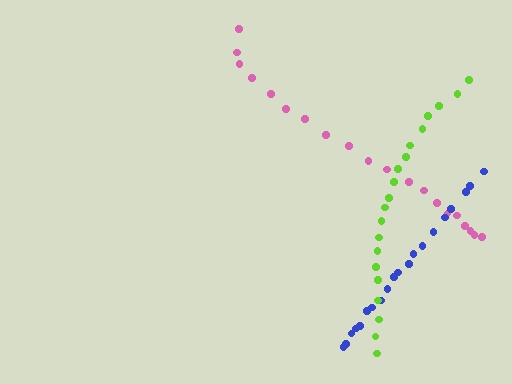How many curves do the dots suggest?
There are 3 distinct paths.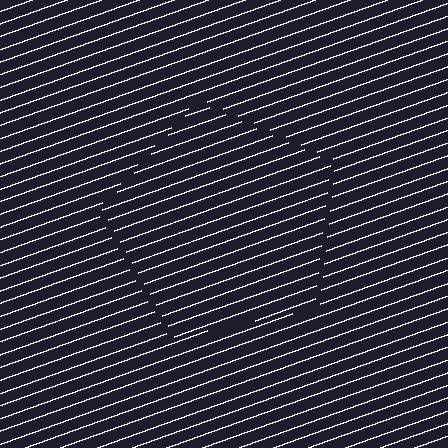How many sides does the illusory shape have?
5 sides — the line-ends trace a pentagon.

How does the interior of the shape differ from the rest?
The interior of the shape contains the same grating, shifted by half a period — the contour is defined by the phase discontinuity where line-ends from the inner and outer gratings abut.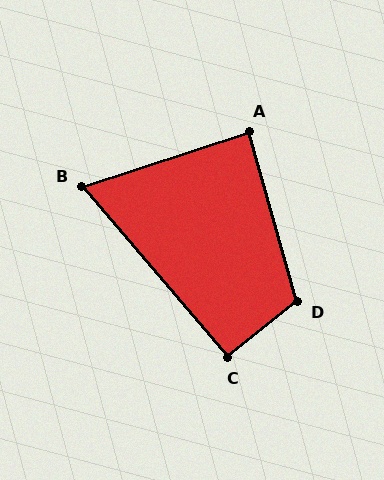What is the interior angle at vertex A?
Approximately 88 degrees (approximately right).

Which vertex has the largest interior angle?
D, at approximately 112 degrees.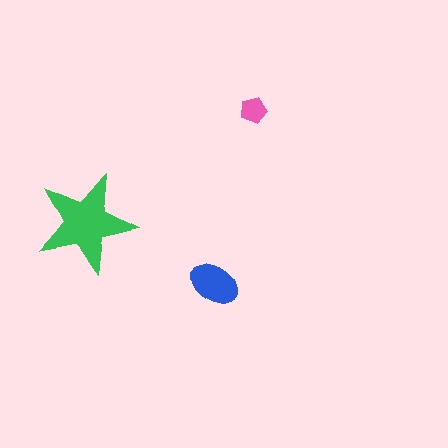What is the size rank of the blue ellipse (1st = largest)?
2nd.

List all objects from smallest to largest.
The pink pentagon, the blue ellipse, the green star.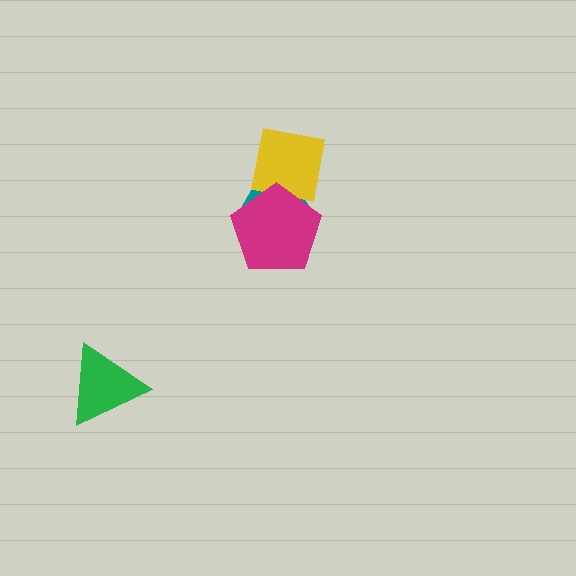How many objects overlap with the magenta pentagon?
2 objects overlap with the magenta pentagon.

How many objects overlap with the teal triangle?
2 objects overlap with the teal triangle.